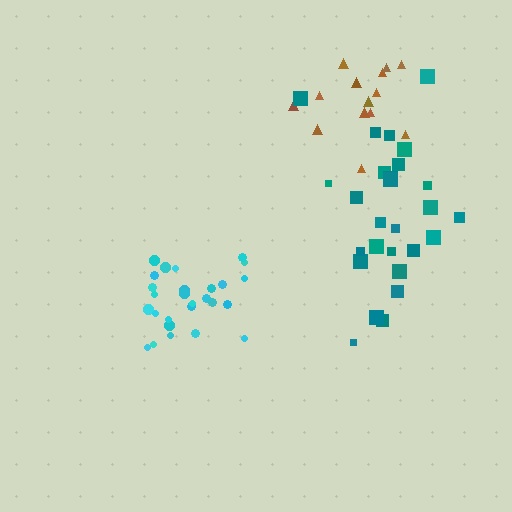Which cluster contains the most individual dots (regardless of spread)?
Cyan (27).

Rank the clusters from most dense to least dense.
cyan, brown, teal.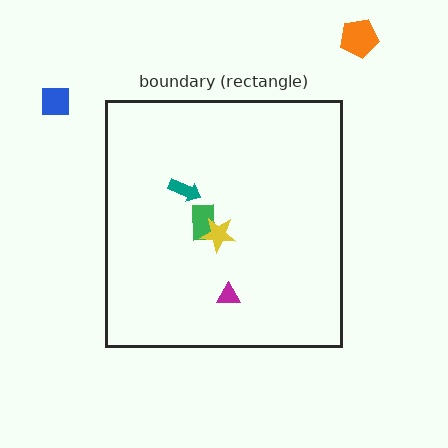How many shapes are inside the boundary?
4 inside, 2 outside.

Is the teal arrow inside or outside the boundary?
Inside.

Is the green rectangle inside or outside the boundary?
Inside.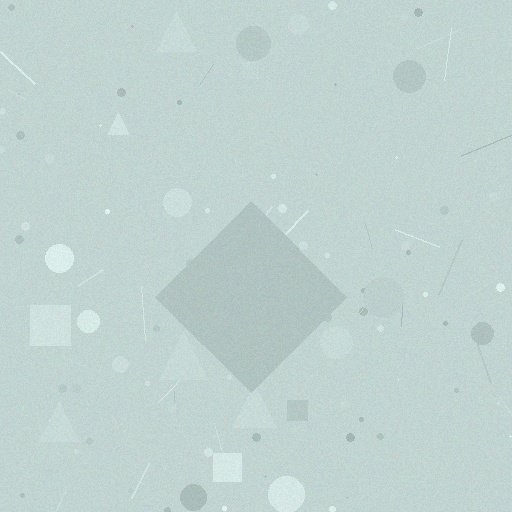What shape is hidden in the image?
A diamond is hidden in the image.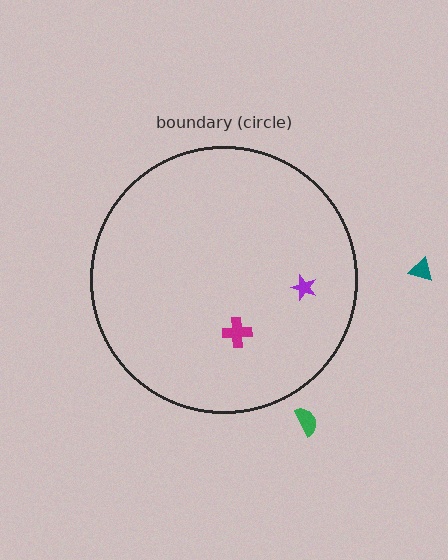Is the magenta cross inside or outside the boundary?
Inside.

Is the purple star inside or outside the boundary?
Inside.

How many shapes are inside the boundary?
2 inside, 2 outside.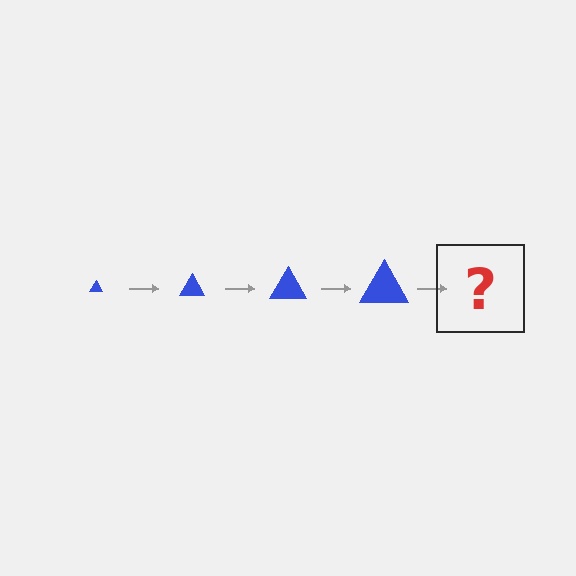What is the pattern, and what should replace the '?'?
The pattern is that the triangle gets progressively larger each step. The '?' should be a blue triangle, larger than the previous one.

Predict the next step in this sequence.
The next step is a blue triangle, larger than the previous one.